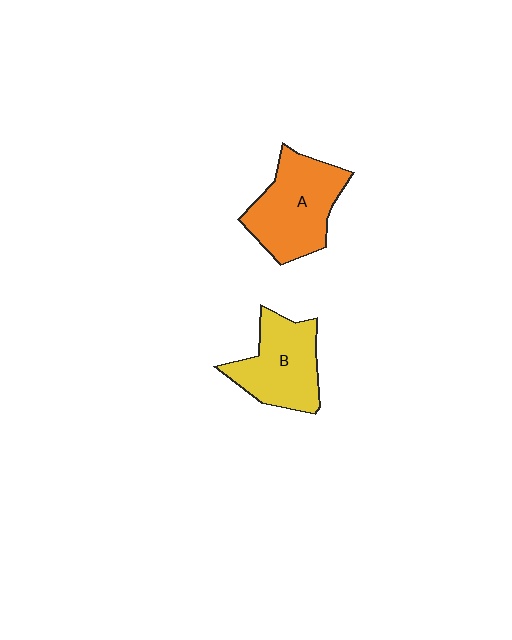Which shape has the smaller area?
Shape B (yellow).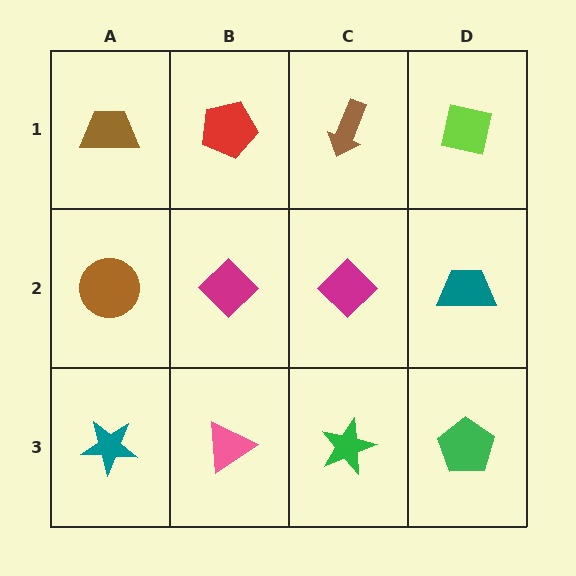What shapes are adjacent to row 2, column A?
A brown trapezoid (row 1, column A), a teal star (row 3, column A), a magenta diamond (row 2, column B).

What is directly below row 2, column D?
A green pentagon.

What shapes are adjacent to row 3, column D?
A teal trapezoid (row 2, column D), a green star (row 3, column C).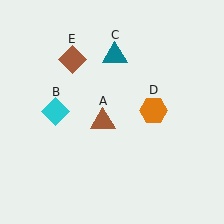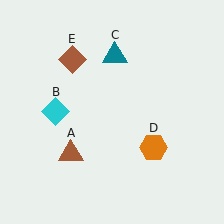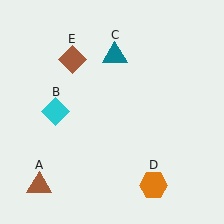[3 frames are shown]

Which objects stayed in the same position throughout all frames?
Cyan diamond (object B) and teal triangle (object C) and brown diamond (object E) remained stationary.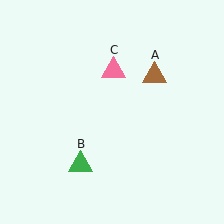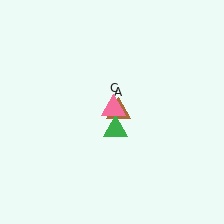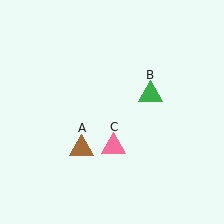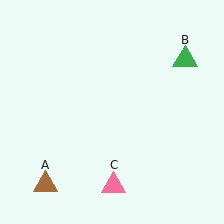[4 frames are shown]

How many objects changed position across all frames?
3 objects changed position: brown triangle (object A), green triangle (object B), pink triangle (object C).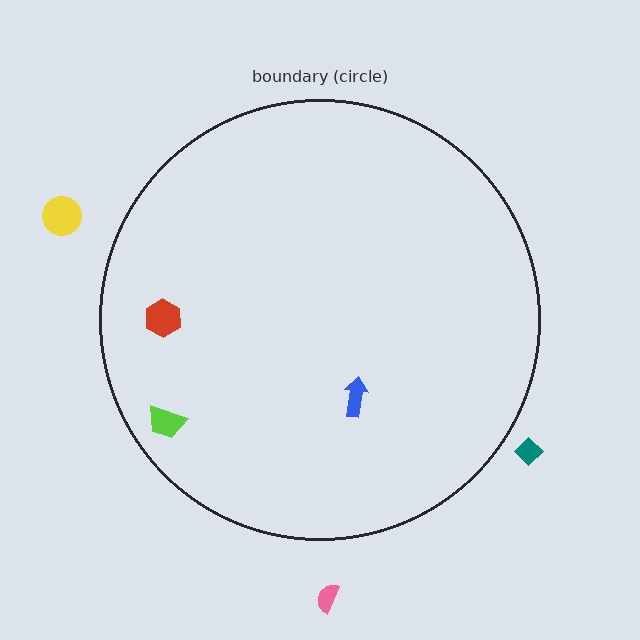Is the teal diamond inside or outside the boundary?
Outside.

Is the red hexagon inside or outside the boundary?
Inside.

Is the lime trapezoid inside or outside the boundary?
Inside.